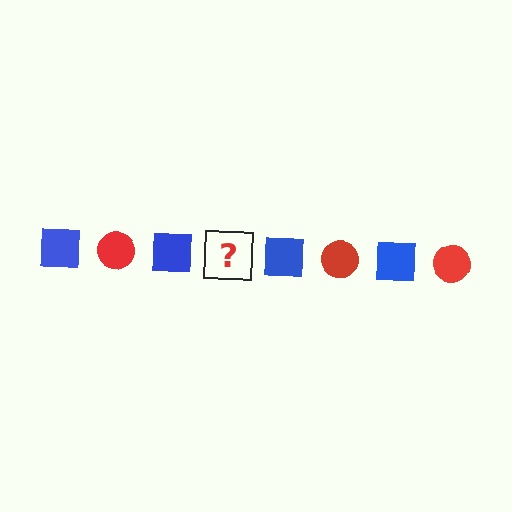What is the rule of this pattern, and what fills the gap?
The rule is that the pattern alternates between blue square and red circle. The gap should be filled with a red circle.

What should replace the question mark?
The question mark should be replaced with a red circle.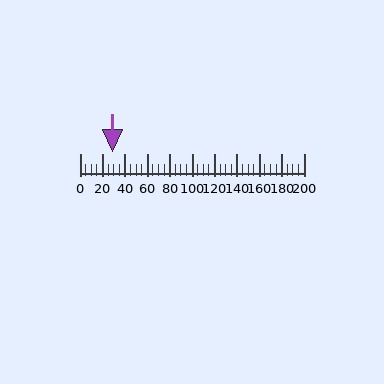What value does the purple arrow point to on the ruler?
The purple arrow points to approximately 29.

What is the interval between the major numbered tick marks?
The major tick marks are spaced 20 units apart.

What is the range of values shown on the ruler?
The ruler shows values from 0 to 200.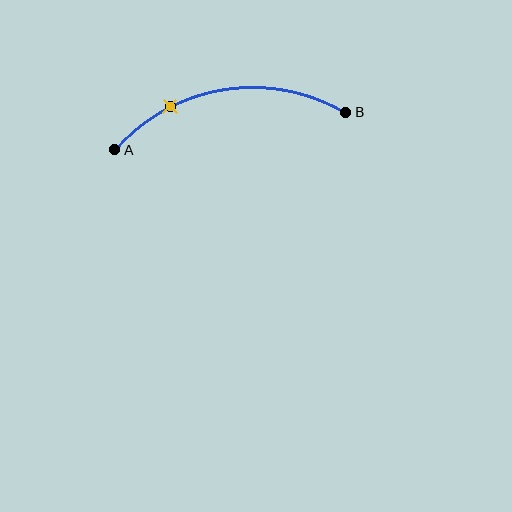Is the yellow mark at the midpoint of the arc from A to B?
No. The yellow mark lies on the arc but is closer to endpoint A. The arc midpoint would be at the point on the curve equidistant along the arc from both A and B.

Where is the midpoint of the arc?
The arc midpoint is the point on the curve farthest from the straight line joining A and B. It sits above that line.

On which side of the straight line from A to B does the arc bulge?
The arc bulges above the straight line connecting A and B.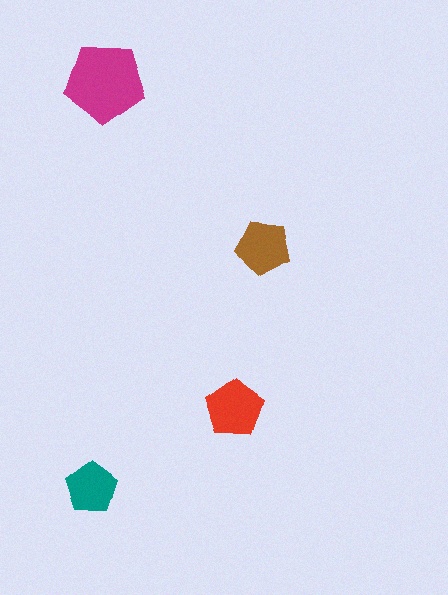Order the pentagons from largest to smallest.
the magenta one, the red one, the brown one, the teal one.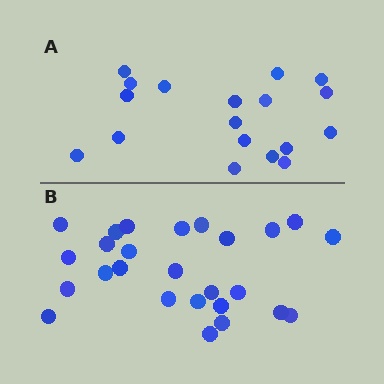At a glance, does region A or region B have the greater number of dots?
Region B (the bottom region) has more dots.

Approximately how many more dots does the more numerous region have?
Region B has roughly 8 or so more dots than region A.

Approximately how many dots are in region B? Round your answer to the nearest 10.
About 30 dots. (The exact count is 26, which rounds to 30.)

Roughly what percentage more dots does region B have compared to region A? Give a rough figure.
About 45% more.